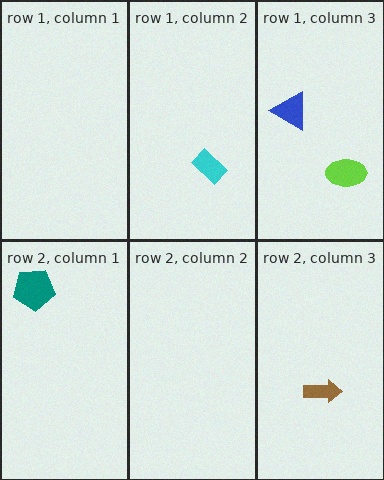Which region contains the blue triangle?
The row 1, column 3 region.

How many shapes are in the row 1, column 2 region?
1.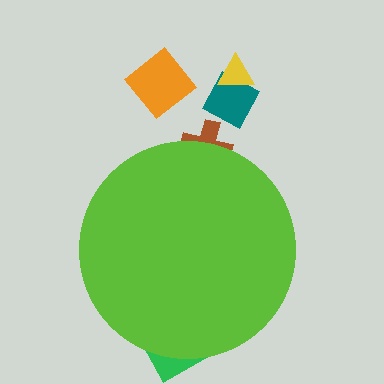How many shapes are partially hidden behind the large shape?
2 shapes are partially hidden.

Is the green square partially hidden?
Yes, the green square is partially hidden behind the lime circle.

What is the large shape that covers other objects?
A lime circle.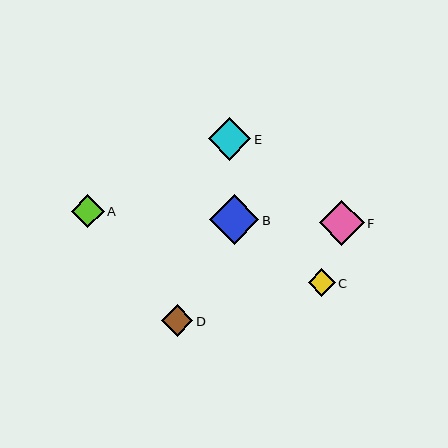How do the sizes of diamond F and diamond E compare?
Diamond F and diamond E are approximately the same size.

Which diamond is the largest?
Diamond B is the largest with a size of approximately 49 pixels.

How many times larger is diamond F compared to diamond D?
Diamond F is approximately 1.4 times the size of diamond D.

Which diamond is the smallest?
Diamond C is the smallest with a size of approximately 27 pixels.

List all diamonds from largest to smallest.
From largest to smallest: B, F, E, A, D, C.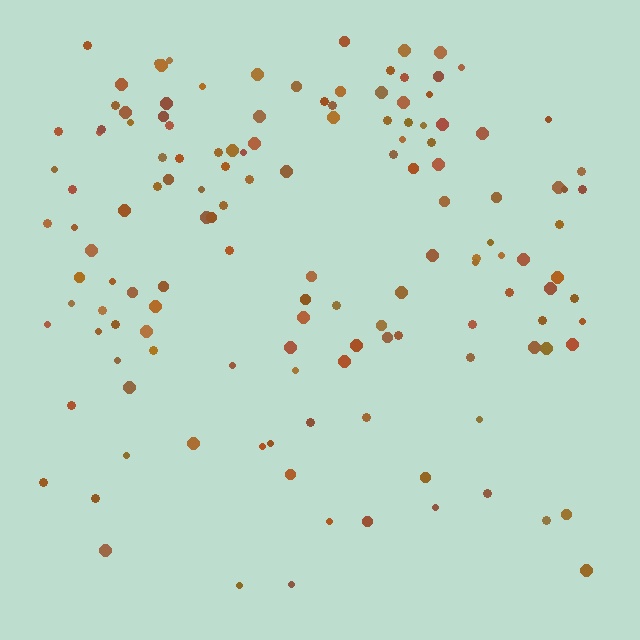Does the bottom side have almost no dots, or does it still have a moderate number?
Still a moderate number, just noticeably fewer than the top.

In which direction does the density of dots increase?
From bottom to top, with the top side densest.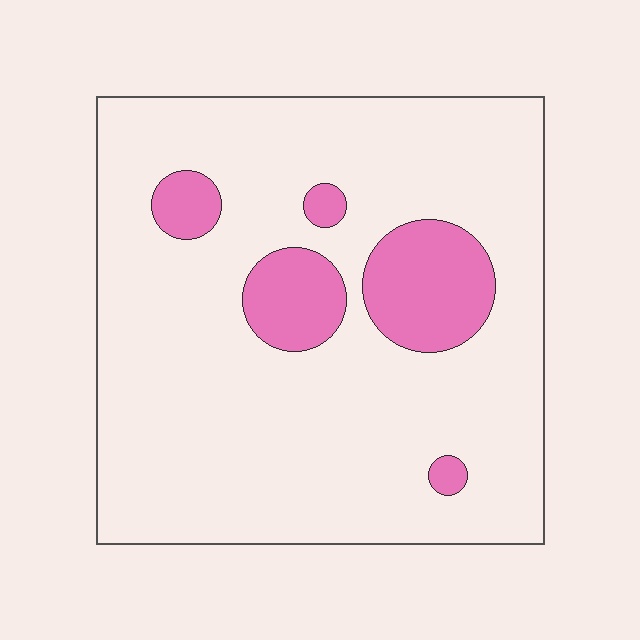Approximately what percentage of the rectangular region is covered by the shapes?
Approximately 15%.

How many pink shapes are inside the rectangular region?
5.